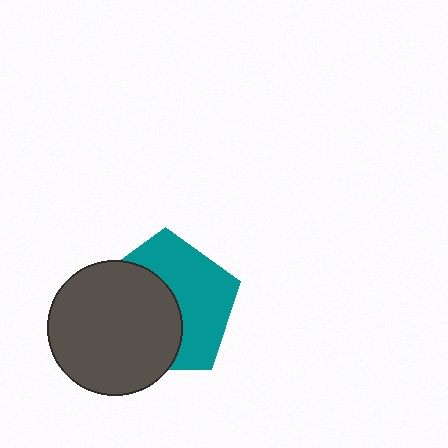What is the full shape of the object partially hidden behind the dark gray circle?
The partially hidden object is a teal pentagon.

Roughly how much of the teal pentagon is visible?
About half of it is visible (roughly 50%).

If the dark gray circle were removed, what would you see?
You would see the complete teal pentagon.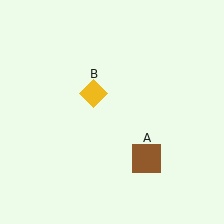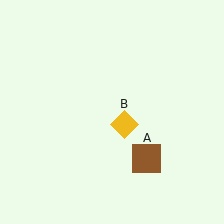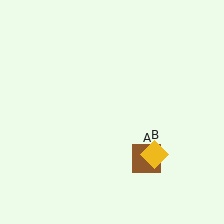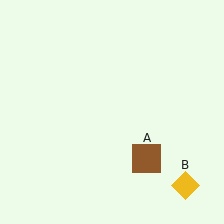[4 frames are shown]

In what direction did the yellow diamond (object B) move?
The yellow diamond (object B) moved down and to the right.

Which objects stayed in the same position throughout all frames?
Brown square (object A) remained stationary.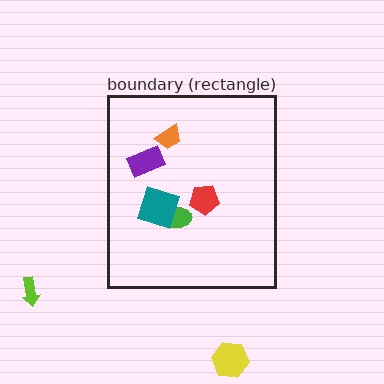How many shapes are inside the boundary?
5 inside, 2 outside.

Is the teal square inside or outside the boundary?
Inside.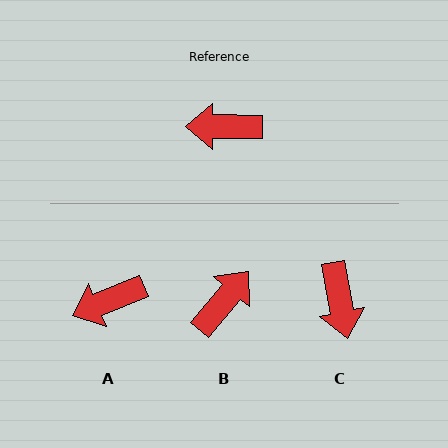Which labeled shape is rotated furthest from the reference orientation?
B, about 130 degrees away.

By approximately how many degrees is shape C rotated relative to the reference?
Approximately 101 degrees counter-clockwise.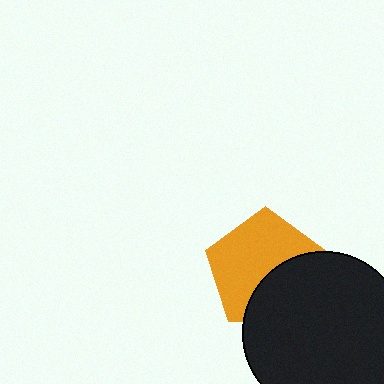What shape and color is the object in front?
The object in front is a black circle.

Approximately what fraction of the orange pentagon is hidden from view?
Roughly 38% of the orange pentagon is hidden behind the black circle.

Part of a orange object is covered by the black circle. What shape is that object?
It is a pentagon.